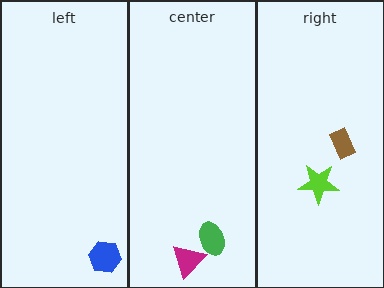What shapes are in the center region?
The green ellipse, the magenta triangle.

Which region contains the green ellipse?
The center region.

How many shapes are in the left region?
1.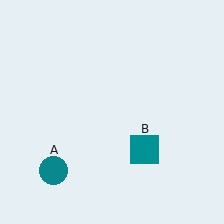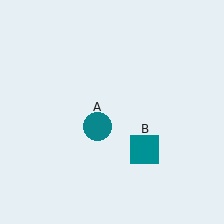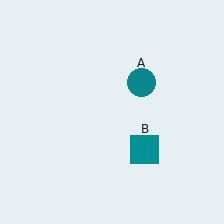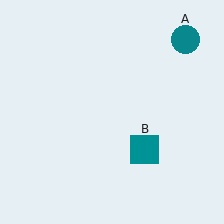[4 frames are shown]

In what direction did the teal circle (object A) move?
The teal circle (object A) moved up and to the right.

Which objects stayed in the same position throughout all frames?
Teal square (object B) remained stationary.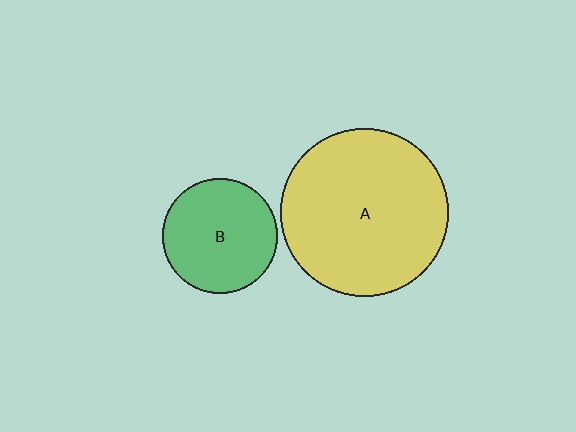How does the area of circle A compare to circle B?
Approximately 2.1 times.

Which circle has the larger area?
Circle A (yellow).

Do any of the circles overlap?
No, none of the circles overlap.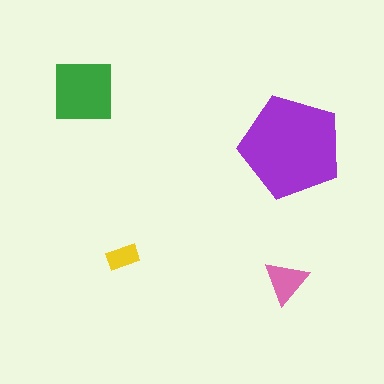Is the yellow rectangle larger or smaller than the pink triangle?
Smaller.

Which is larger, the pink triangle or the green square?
The green square.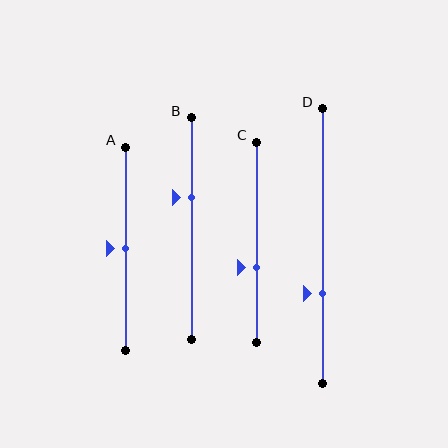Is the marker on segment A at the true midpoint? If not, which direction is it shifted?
Yes, the marker on segment A is at the true midpoint.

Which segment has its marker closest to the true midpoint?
Segment A has its marker closest to the true midpoint.